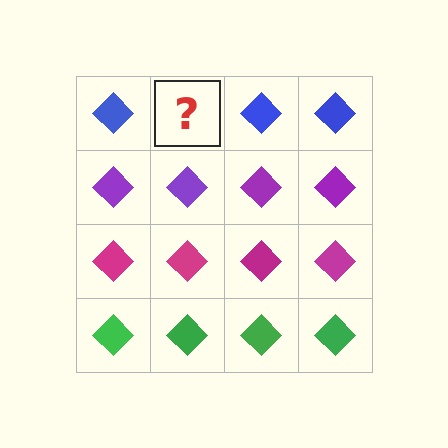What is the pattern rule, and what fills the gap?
The rule is that each row has a consistent color. The gap should be filled with a blue diamond.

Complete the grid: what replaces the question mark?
The question mark should be replaced with a blue diamond.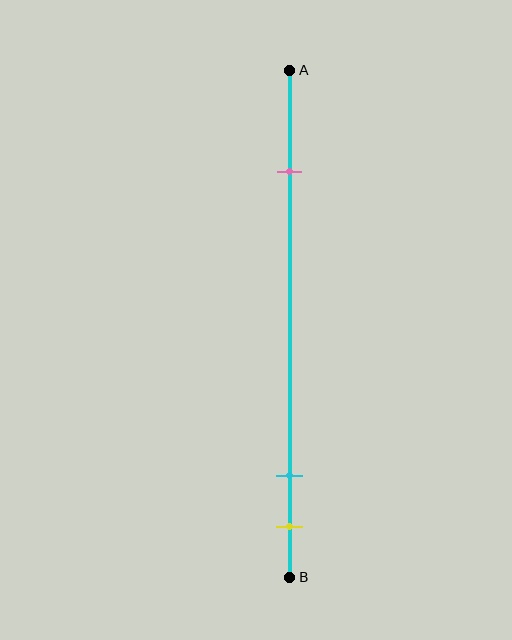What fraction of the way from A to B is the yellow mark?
The yellow mark is approximately 90% (0.9) of the way from A to B.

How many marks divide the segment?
There are 3 marks dividing the segment.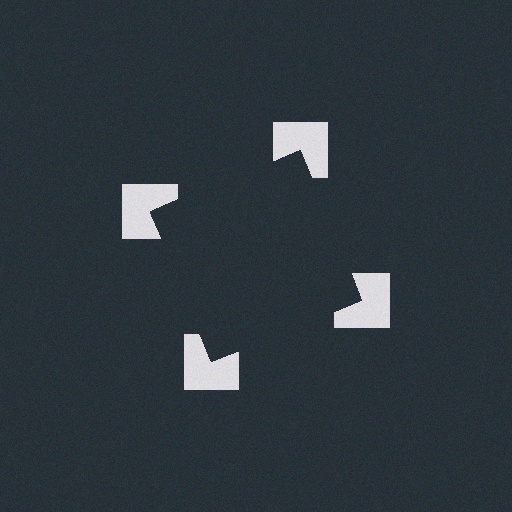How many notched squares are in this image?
There are 4 — one at each vertex of the illusory square.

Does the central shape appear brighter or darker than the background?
It typically appears slightly darker than the background, even though no actual brightness change is drawn.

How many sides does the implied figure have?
4 sides.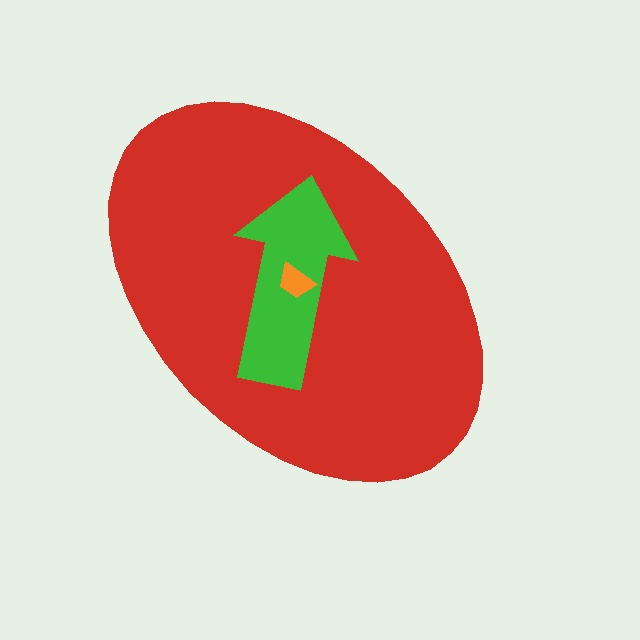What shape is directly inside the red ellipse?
The green arrow.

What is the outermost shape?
The red ellipse.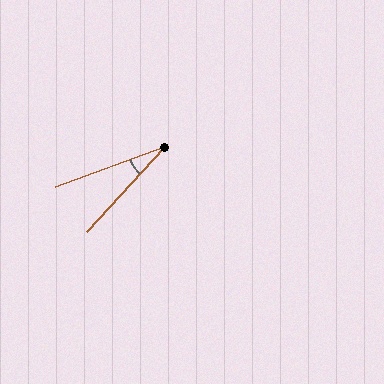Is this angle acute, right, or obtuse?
It is acute.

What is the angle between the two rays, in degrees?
Approximately 27 degrees.